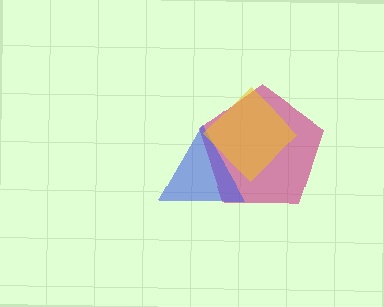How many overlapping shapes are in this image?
There are 3 overlapping shapes in the image.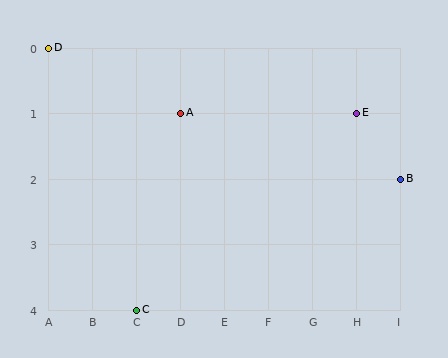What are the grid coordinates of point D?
Point D is at grid coordinates (A, 0).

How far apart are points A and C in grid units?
Points A and C are 1 column and 3 rows apart (about 3.2 grid units diagonally).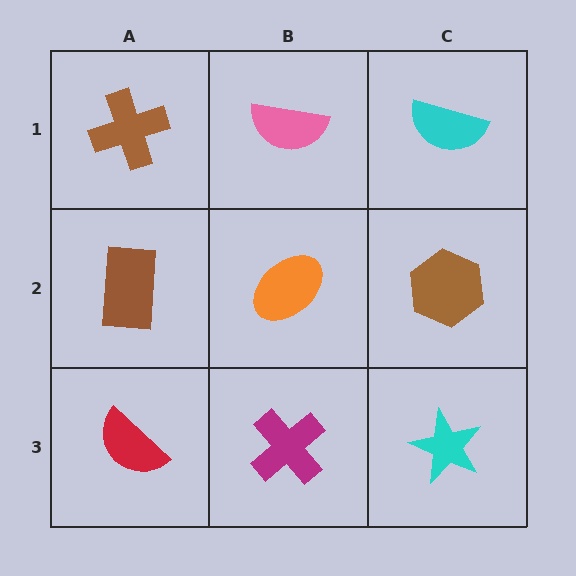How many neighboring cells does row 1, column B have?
3.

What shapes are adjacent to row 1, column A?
A brown rectangle (row 2, column A), a pink semicircle (row 1, column B).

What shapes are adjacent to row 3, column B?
An orange ellipse (row 2, column B), a red semicircle (row 3, column A), a cyan star (row 3, column C).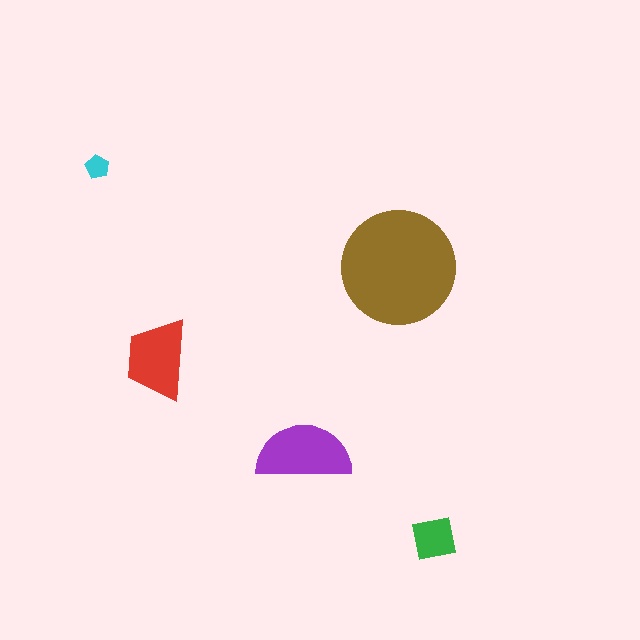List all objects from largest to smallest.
The brown circle, the purple semicircle, the red trapezoid, the green square, the cyan pentagon.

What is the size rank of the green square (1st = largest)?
4th.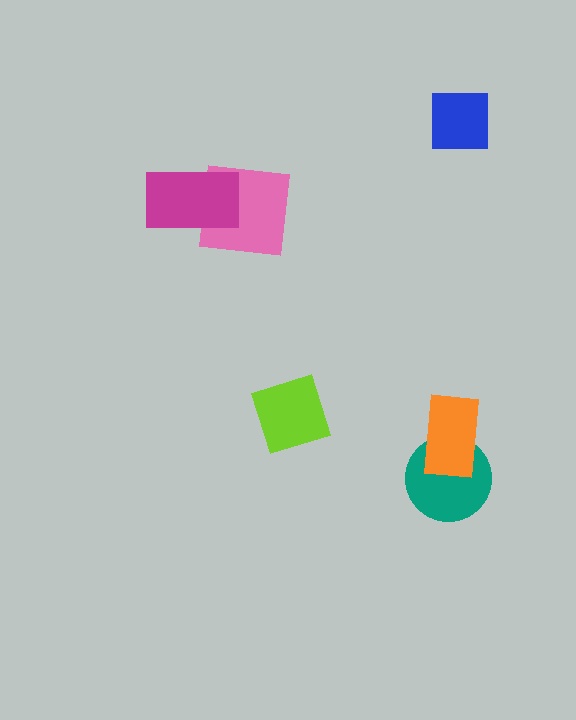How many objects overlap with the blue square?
0 objects overlap with the blue square.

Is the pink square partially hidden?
Yes, it is partially covered by another shape.